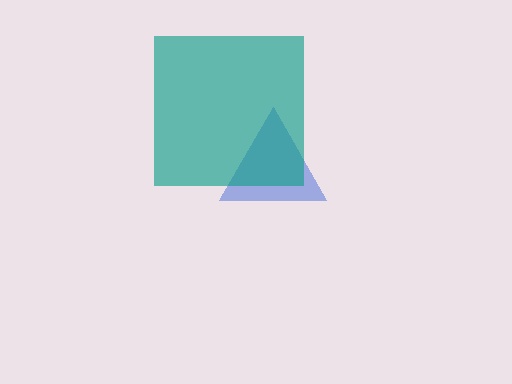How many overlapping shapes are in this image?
There are 2 overlapping shapes in the image.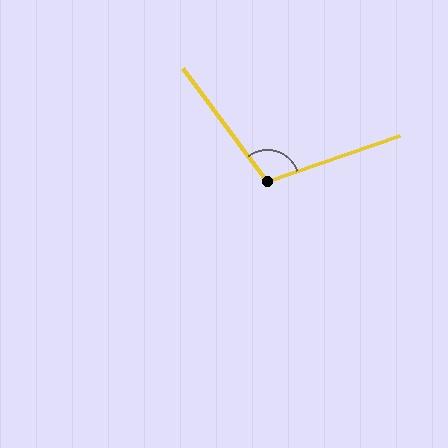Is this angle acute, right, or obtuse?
It is obtuse.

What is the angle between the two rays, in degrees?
Approximately 108 degrees.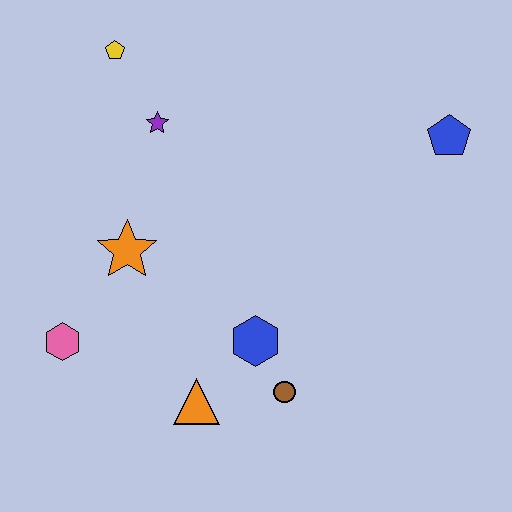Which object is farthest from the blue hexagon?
The yellow pentagon is farthest from the blue hexagon.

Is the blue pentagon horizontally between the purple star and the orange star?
No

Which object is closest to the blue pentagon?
The blue hexagon is closest to the blue pentagon.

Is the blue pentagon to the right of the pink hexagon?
Yes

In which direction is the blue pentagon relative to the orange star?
The blue pentagon is to the right of the orange star.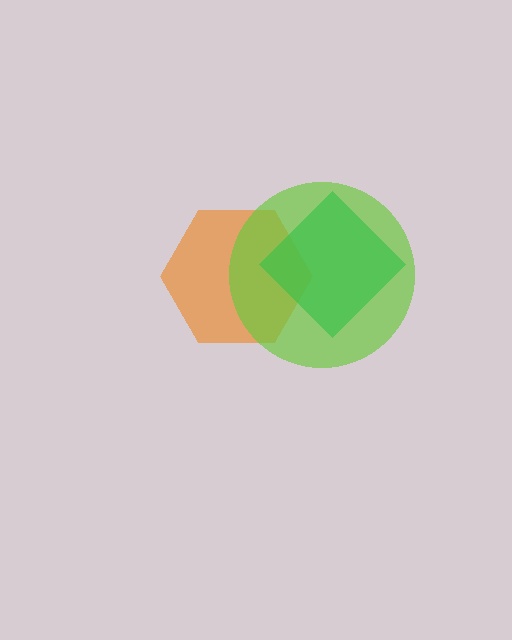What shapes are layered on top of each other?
The layered shapes are: an orange hexagon, a lime circle, a green diamond.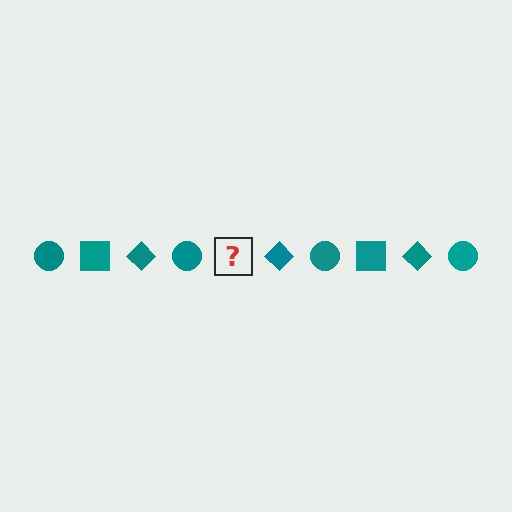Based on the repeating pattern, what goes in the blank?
The blank should be a teal square.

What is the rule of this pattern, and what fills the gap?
The rule is that the pattern cycles through circle, square, diamond shapes in teal. The gap should be filled with a teal square.